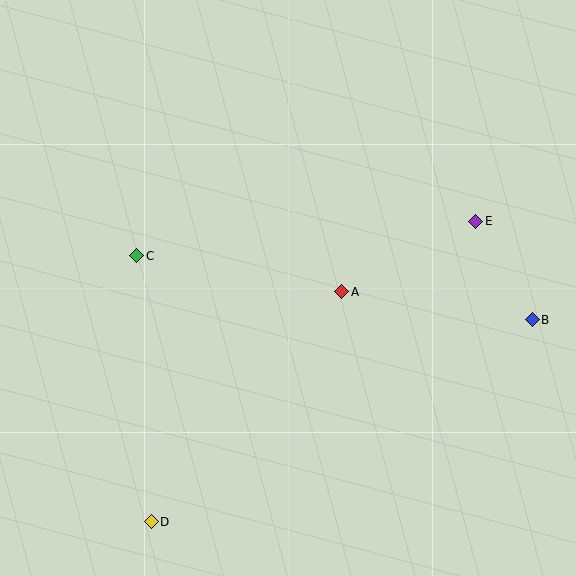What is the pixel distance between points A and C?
The distance between A and C is 208 pixels.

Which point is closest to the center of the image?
Point A at (342, 292) is closest to the center.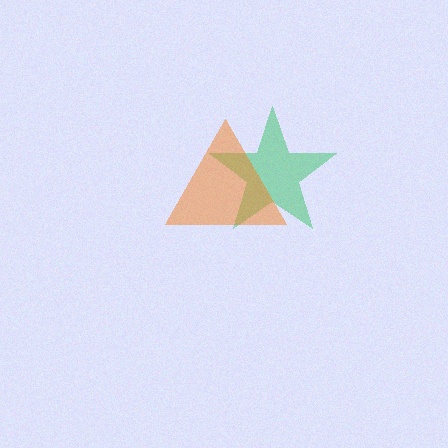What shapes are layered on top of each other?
The layered shapes are: a green star, an orange triangle.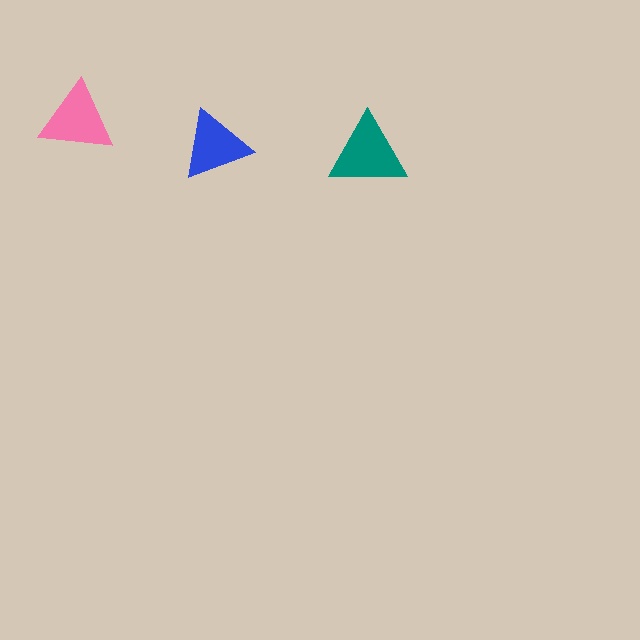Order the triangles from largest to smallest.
the teal one, the pink one, the blue one.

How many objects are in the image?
There are 3 objects in the image.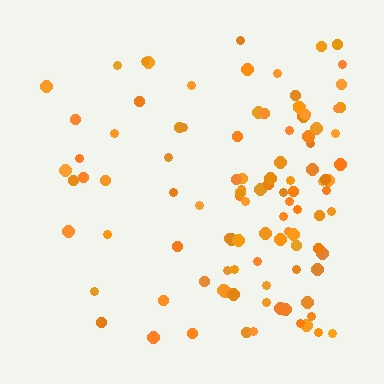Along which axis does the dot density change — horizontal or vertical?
Horizontal.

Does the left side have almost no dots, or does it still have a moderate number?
Still a moderate number, just noticeably fewer than the right.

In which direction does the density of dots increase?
From left to right, with the right side densest.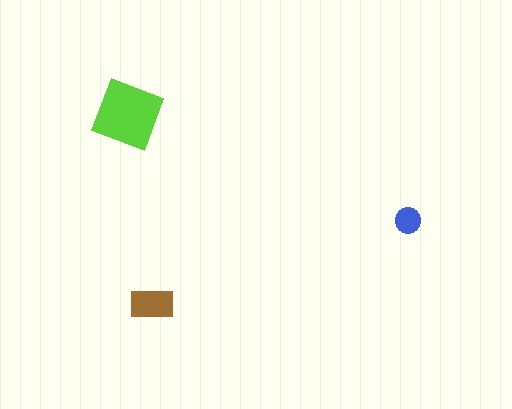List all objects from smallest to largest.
The blue circle, the brown rectangle, the lime diamond.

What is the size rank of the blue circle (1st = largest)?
3rd.